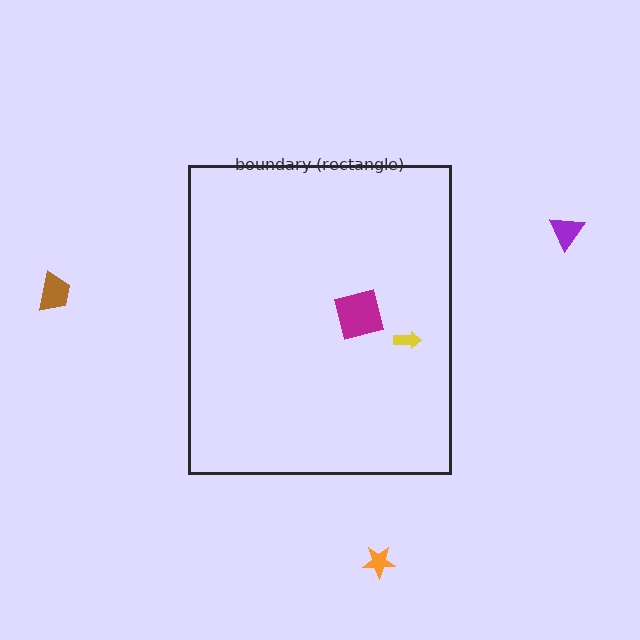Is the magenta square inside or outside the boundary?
Inside.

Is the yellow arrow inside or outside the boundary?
Inside.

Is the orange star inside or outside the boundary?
Outside.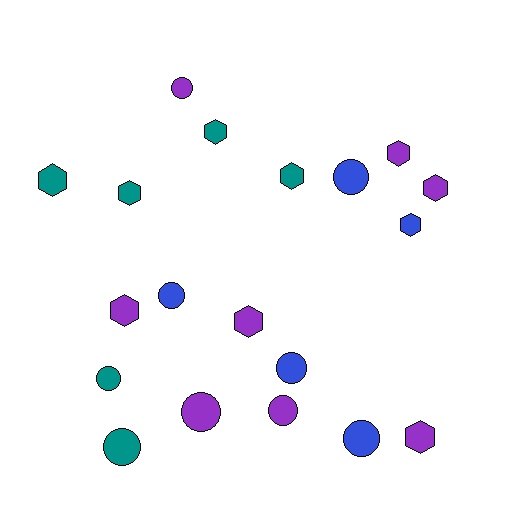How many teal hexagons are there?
There are 4 teal hexagons.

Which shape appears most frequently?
Hexagon, with 10 objects.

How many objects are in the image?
There are 19 objects.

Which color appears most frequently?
Purple, with 8 objects.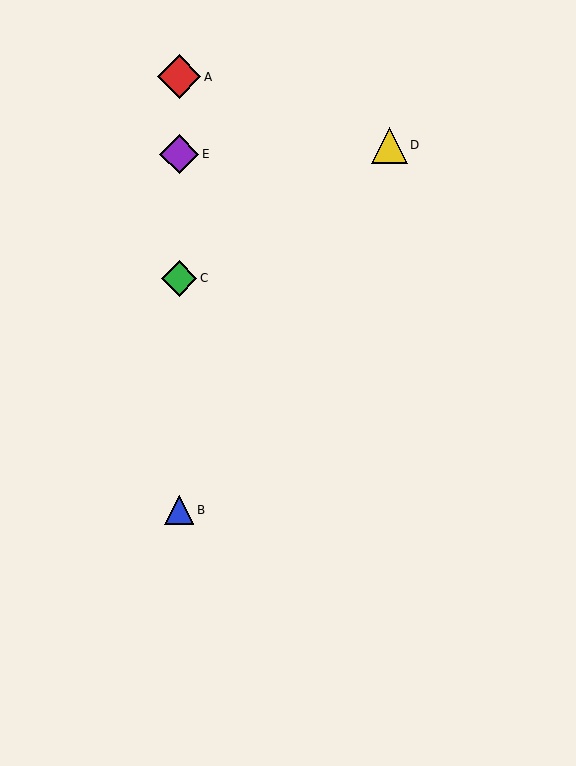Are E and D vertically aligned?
No, E is at x≈179 and D is at x≈389.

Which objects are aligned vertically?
Objects A, B, C, E are aligned vertically.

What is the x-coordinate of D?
Object D is at x≈389.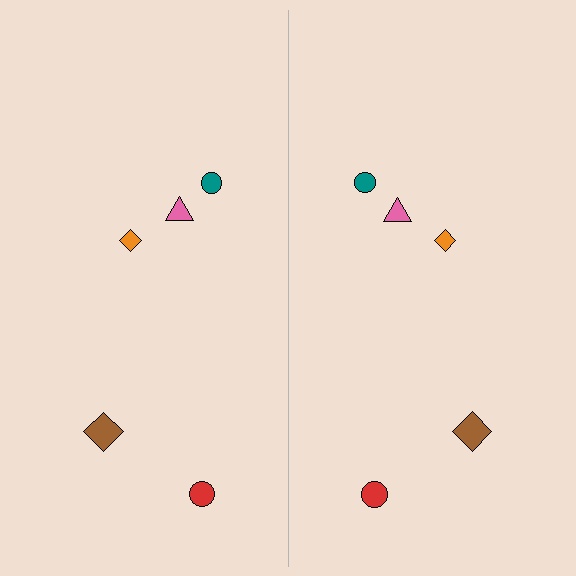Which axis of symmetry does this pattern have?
The pattern has a vertical axis of symmetry running through the center of the image.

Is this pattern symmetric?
Yes, this pattern has bilateral (reflection) symmetry.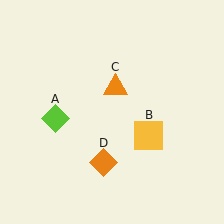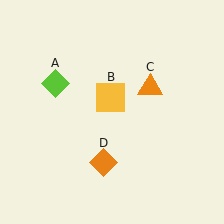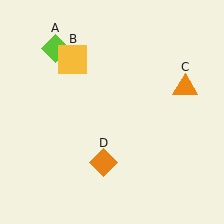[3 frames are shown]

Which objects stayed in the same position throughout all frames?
Orange diamond (object D) remained stationary.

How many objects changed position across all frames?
3 objects changed position: lime diamond (object A), yellow square (object B), orange triangle (object C).